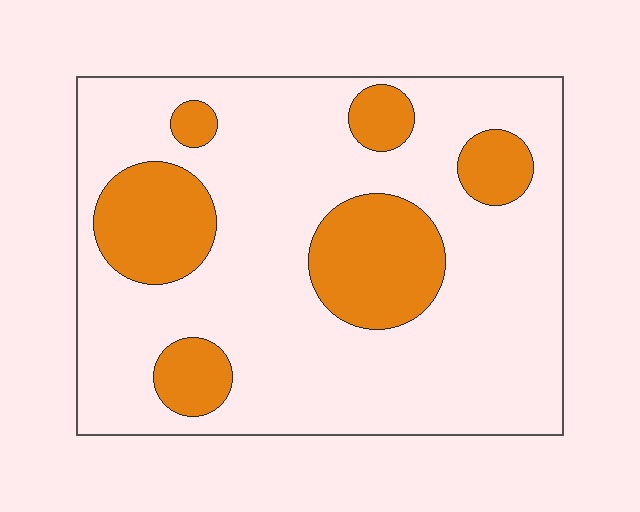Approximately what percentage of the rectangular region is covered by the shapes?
Approximately 25%.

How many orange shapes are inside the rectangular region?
6.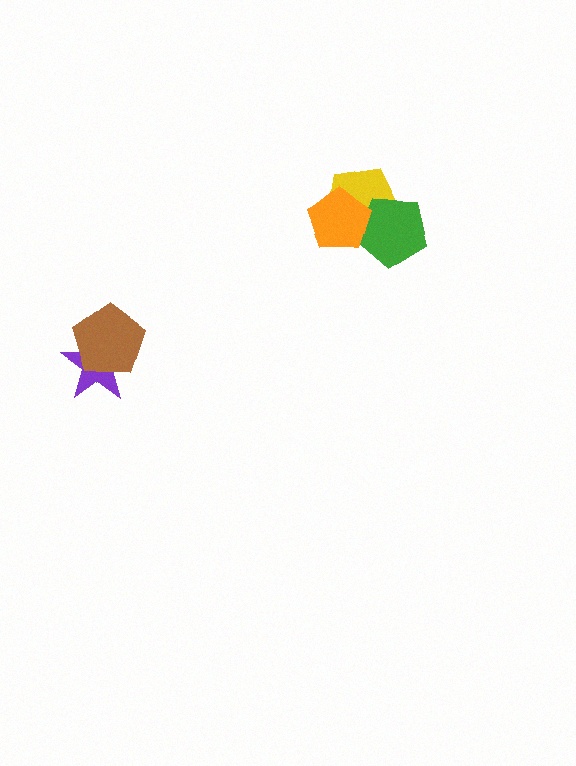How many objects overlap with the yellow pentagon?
2 objects overlap with the yellow pentagon.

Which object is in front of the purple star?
The brown pentagon is in front of the purple star.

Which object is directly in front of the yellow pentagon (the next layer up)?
The green pentagon is directly in front of the yellow pentagon.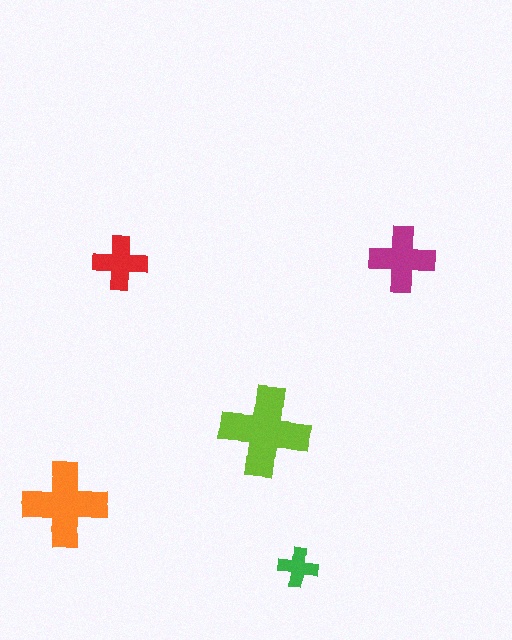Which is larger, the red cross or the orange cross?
The orange one.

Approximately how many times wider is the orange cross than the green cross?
About 2 times wider.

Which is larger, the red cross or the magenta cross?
The magenta one.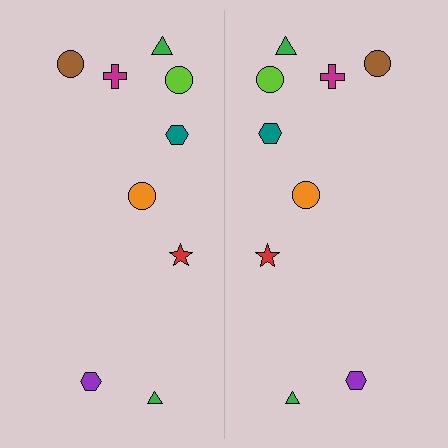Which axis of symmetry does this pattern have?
The pattern has a vertical axis of symmetry running through the center of the image.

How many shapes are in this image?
There are 18 shapes in this image.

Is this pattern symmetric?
Yes, this pattern has bilateral (reflection) symmetry.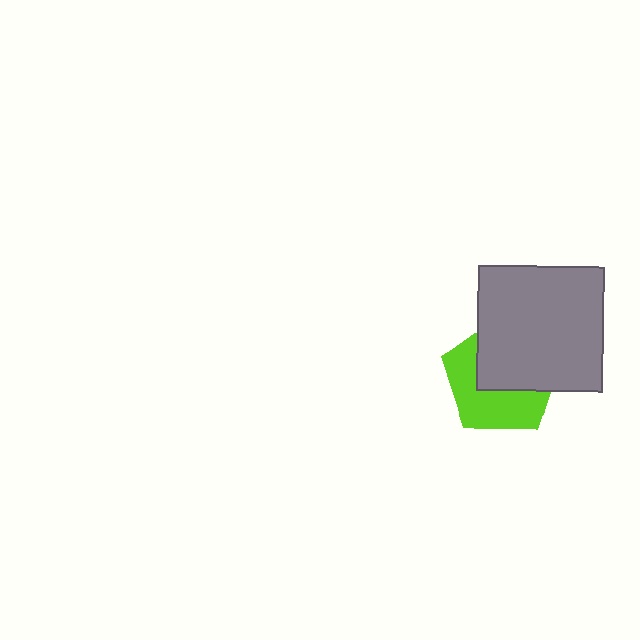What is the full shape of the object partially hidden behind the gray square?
The partially hidden object is a lime pentagon.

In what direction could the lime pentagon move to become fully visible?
The lime pentagon could move toward the lower-left. That would shift it out from behind the gray square entirely.